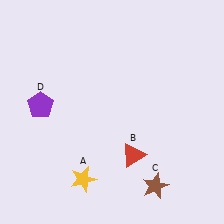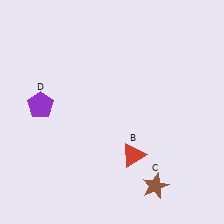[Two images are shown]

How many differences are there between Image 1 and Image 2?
There is 1 difference between the two images.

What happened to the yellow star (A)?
The yellow star (A) was removed in Image 2. It was in the bottom-left area of Image 1.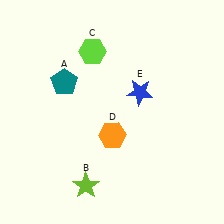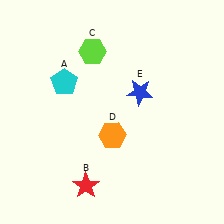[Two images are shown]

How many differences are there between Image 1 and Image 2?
There are 2 differences between the two images.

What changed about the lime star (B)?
In Image 1, B is lime. In Image 2, it changed to red.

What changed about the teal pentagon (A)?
In Image 1, A is teal. In Image 2, it changed to cyan.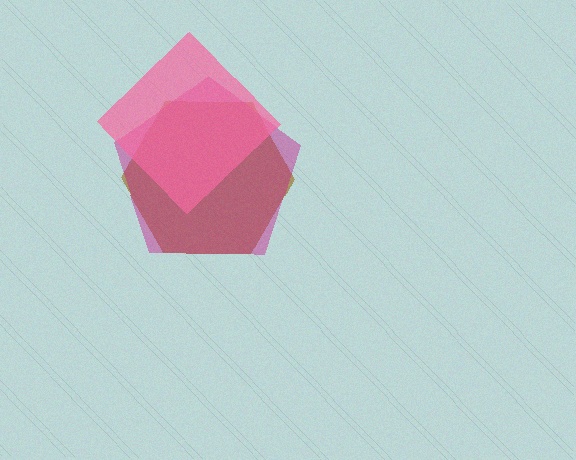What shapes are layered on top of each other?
The layered shapes are: a brown hexagon, a magenta pentagon, a pink diamond.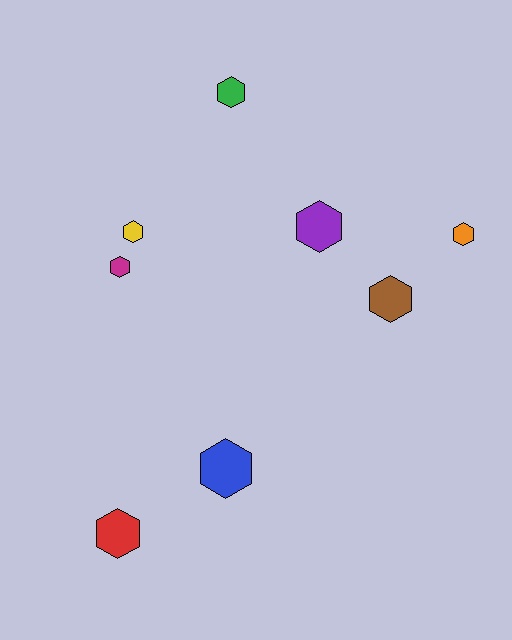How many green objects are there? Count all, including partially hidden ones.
There is 1 green object.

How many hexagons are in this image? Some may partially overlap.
There are 8 hexagons.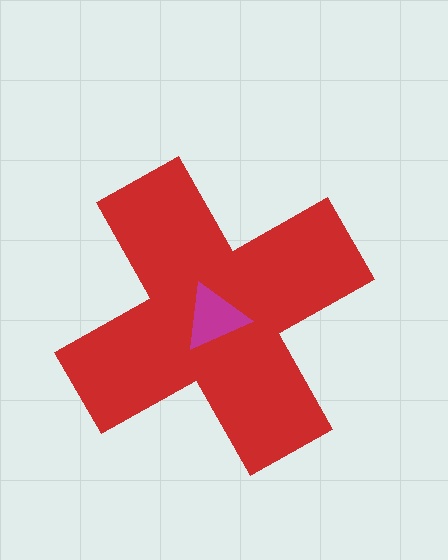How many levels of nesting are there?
2.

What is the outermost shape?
The red cross.